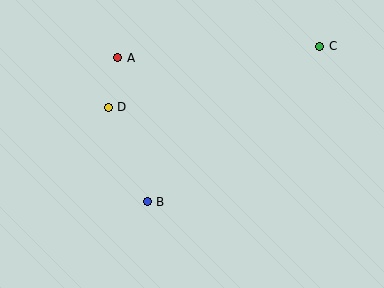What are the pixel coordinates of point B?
Point B is at (147, 202).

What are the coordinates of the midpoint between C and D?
The midpoint between C and D is at (214, 77).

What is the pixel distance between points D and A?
The distance between D and A is 51 pixels.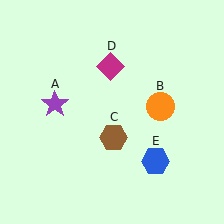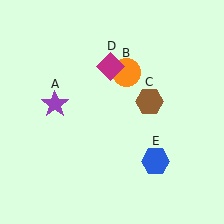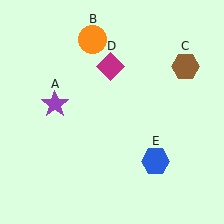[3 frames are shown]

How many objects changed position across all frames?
2 objects changed position: orange circle (object B), brown hexagon (object C).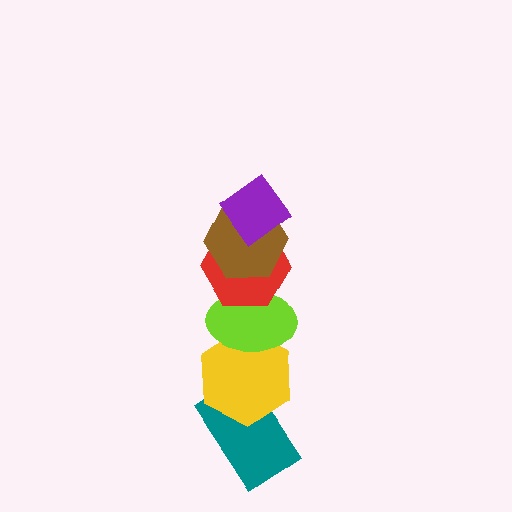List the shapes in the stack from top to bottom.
From top to bottom: the purple diamond, the brown hexagon, the red hexagon, the lime ellipse, the yellow hexagon, the teal rectangle.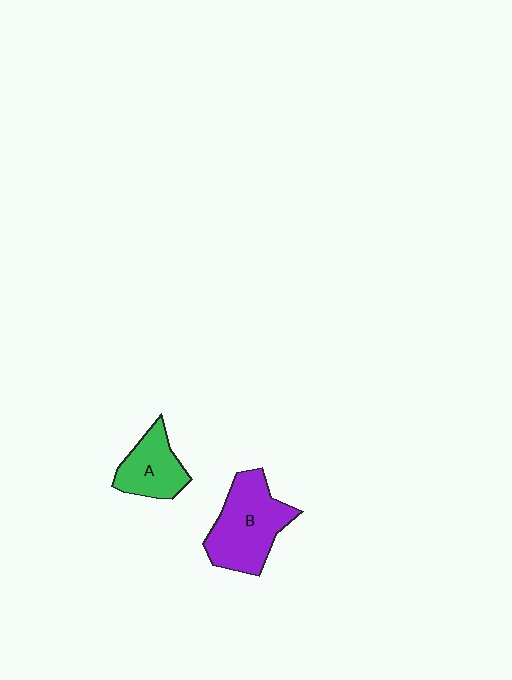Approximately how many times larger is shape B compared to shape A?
Approximately 1.6 times.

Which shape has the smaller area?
Shape A (green).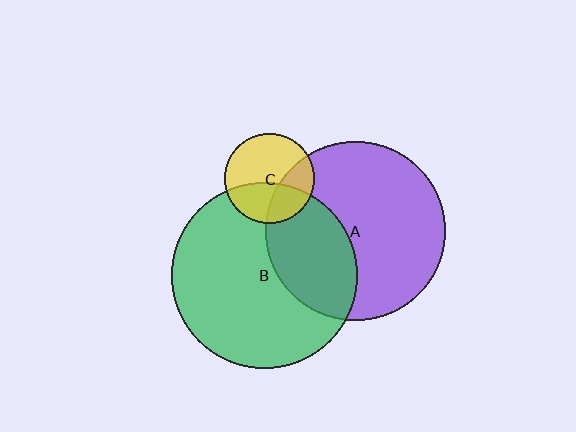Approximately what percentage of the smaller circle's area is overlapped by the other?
Approximately 30%.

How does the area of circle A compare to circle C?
Approximately 4.0 times.